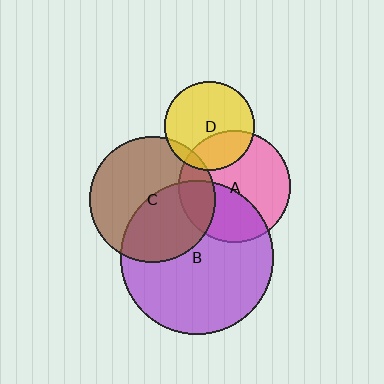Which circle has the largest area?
Circle B (purple).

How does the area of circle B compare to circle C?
Approximately 1.5 times.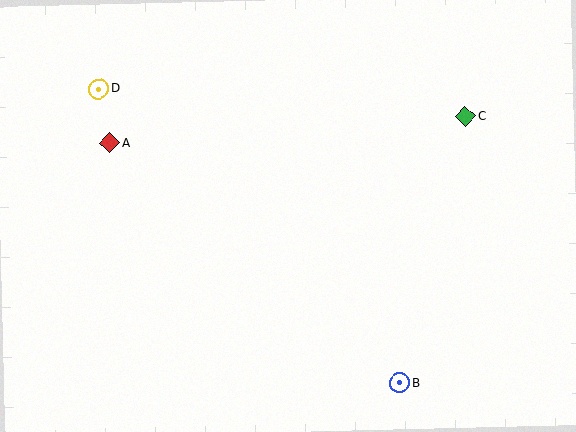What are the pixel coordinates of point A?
Point A is at (110, 143).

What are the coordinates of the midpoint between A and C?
The midpoint between A and C is at (288, 130).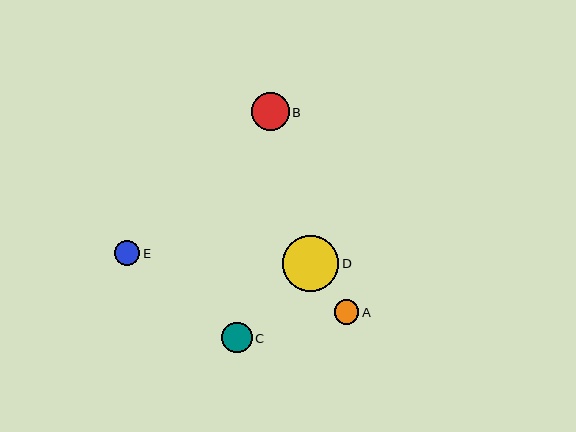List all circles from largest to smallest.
From largest to smallest: D, B, C, A, E.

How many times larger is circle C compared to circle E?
Circle C is approximately 1.2 times the size of circle E.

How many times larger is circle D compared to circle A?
Circle D is approximately 2.2 times the size of circle A.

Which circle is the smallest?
Circle E is the smallest with a size of approximately 25 pixels.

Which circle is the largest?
Circle D is the largest with a size of approximately 56 pixels.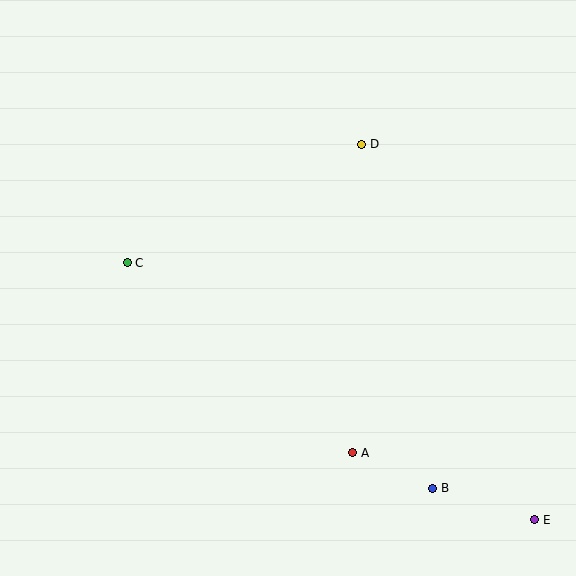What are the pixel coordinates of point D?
Point D is at (362, 144).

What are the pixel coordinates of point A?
Point A is at (353, 453).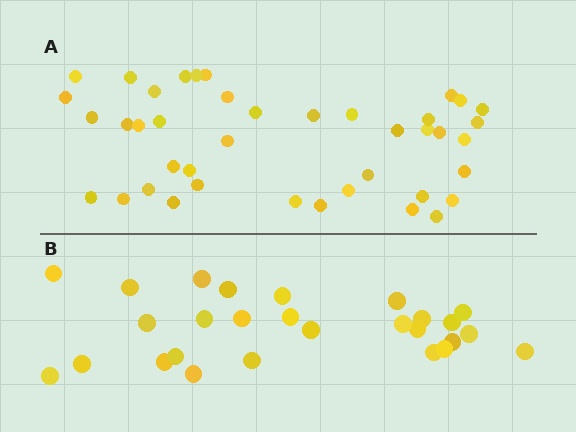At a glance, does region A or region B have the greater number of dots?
Region A (the top region) has more dots.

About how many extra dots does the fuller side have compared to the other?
Region A has approximately 15 more dots than region B.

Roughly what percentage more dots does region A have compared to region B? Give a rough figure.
About 50% more.